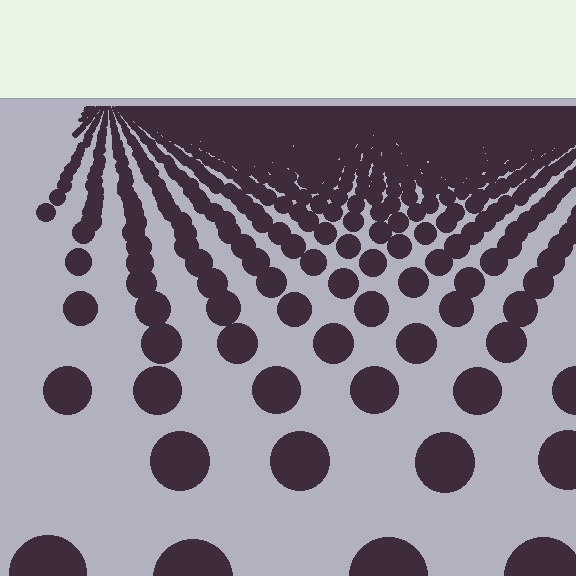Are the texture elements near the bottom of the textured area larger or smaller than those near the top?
Larger. Near the bottom, elements are closer to the viewer and appear at a bigger on-screen size.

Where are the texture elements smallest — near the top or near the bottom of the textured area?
Near the top.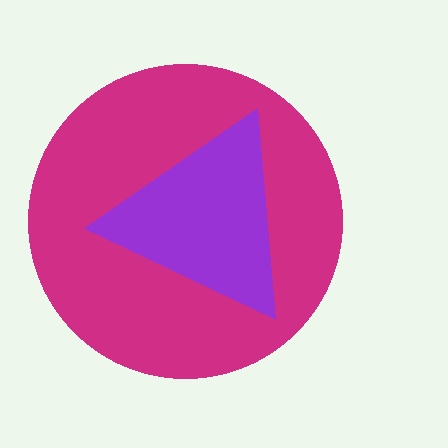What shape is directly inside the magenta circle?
The purple triangle.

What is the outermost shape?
The magenta circle.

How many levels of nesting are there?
2.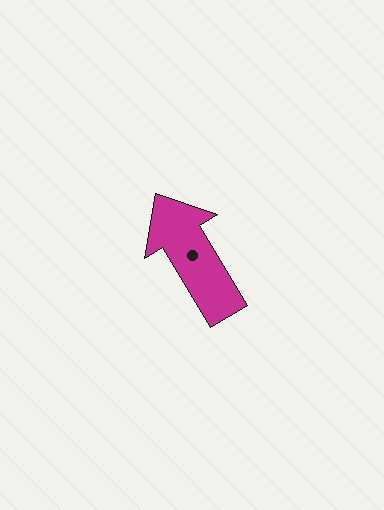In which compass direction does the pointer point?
Northwest.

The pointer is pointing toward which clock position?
Roughly 11 o'clock.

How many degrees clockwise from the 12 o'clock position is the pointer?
Approximately 329 degrees.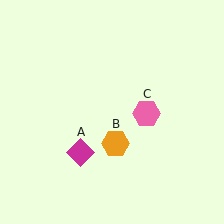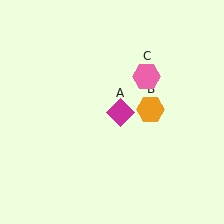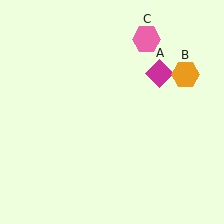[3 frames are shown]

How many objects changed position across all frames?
3 objects changed position: magenta diamond (object A), orange hexagon (object B), pink hexagon (object C).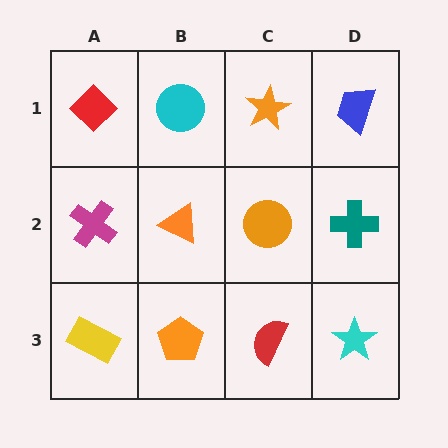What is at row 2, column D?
A teal cross.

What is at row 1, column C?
An orange star.